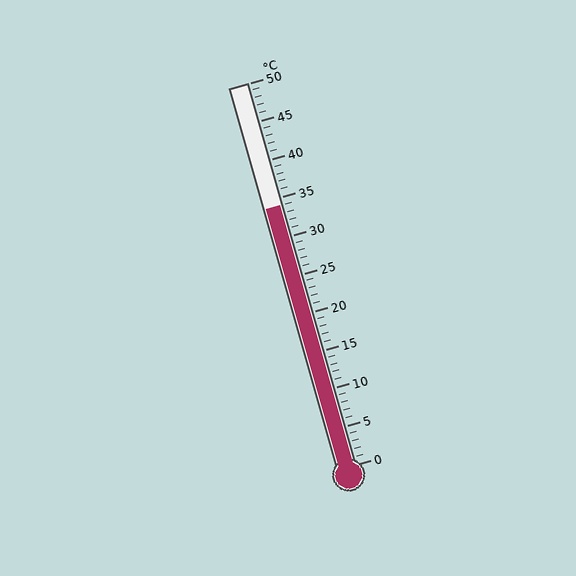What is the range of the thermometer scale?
The thermometer scale ranges from 0°C to 50°C.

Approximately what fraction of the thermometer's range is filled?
The thermometer is filled to approximately 70% of its range.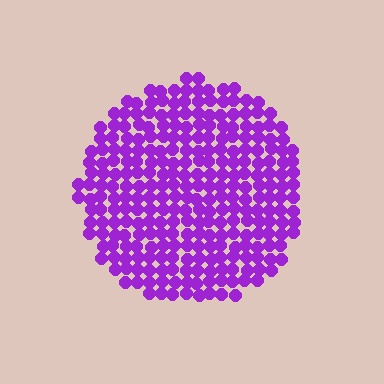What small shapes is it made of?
It is made of small circles.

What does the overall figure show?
The overall figure shows a circle.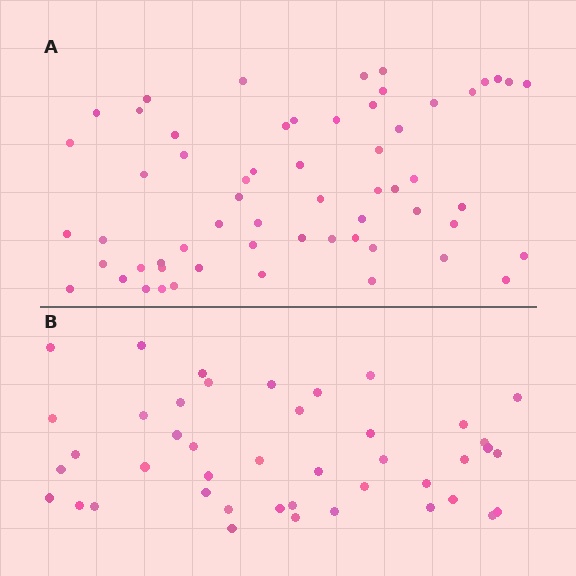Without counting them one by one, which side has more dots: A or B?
Region A (the top region) has more dots.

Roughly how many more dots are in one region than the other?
Region A has approximately 15 more dots than region B.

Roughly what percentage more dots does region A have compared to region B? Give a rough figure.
About 40% more.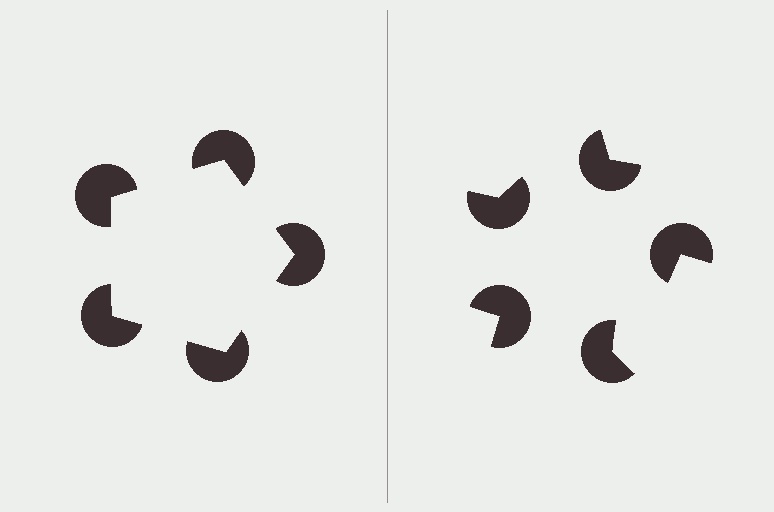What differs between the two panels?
The pac-man discs are positioned identically on both sides; only the wedge orientations differ. On the left they align to a pentagon; on the right they are misaligned.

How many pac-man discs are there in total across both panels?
10 — 5 on each side.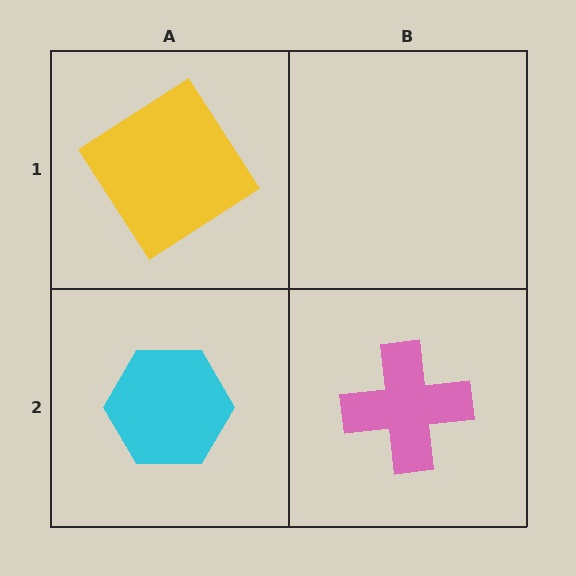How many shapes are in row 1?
1 shape.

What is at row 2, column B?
A pink cross.